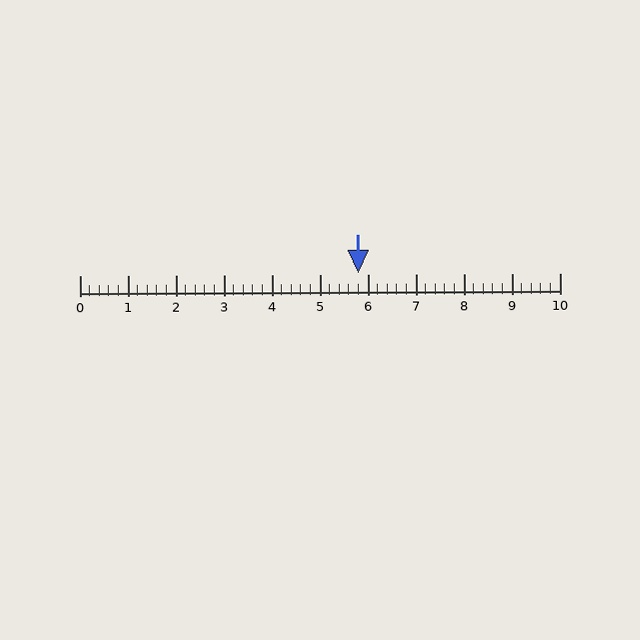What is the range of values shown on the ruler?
The ruler shows values from 0 to 10.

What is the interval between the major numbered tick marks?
The major tick marks are spaced 1 units apart.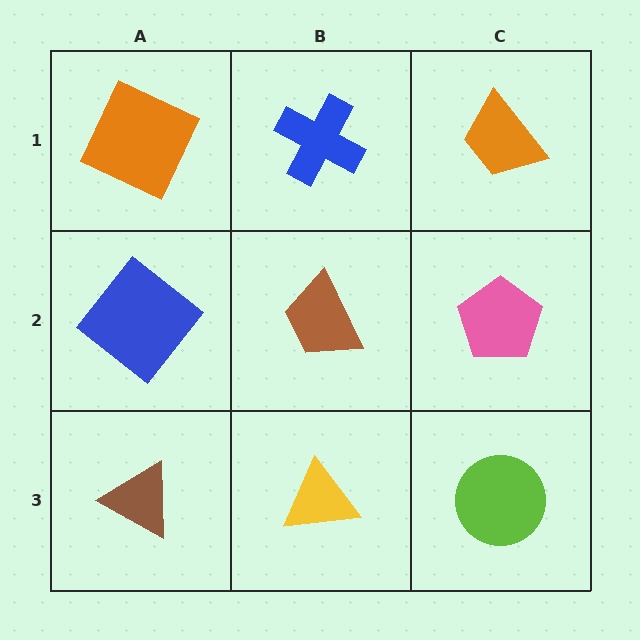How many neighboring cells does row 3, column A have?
2.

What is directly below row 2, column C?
A lime circle.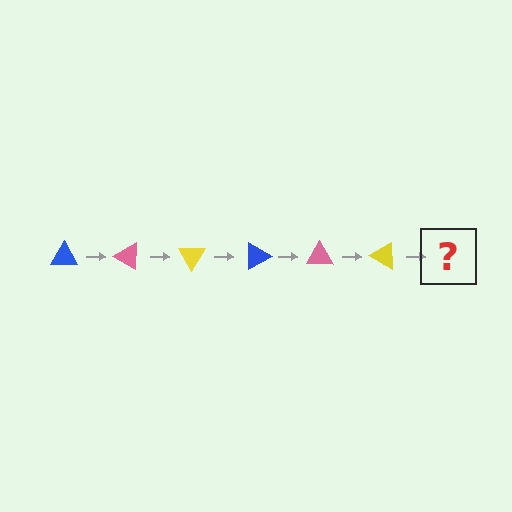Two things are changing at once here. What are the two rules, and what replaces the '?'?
The two rules are that it rotates 30 degrees each step and the color cycles through blue, pink, and yellow. The '?' should be a blue triangle, rotated 180 degrees from the start.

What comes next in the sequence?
The next element should be a blue triangle, rotated 180 degrees from the start.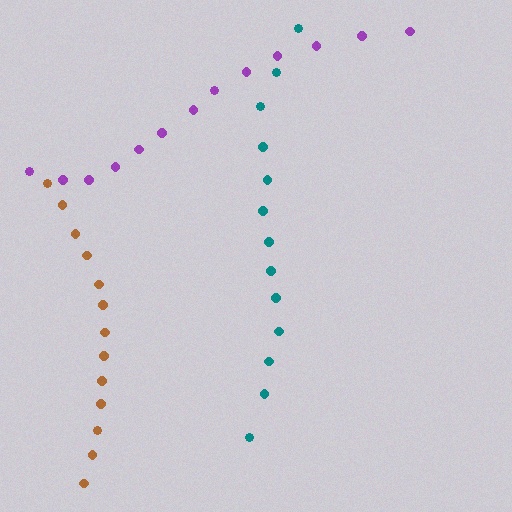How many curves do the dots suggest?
There are 3 distinct paths.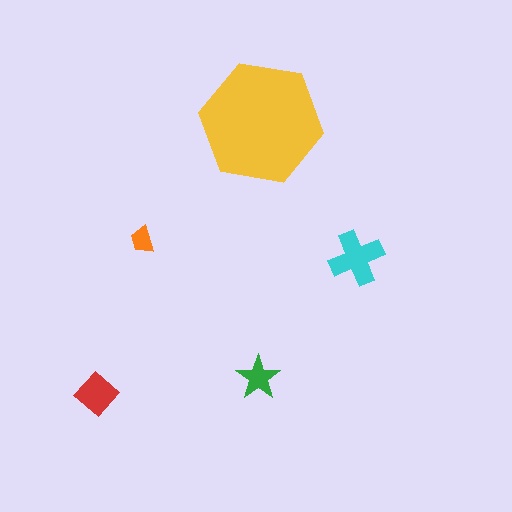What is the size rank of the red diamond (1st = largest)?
3rd.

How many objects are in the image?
There are 5 objects in the image.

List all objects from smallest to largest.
The orange trapezoid, the green star, the red diamond, the cyan cross, the yellow hexagon.